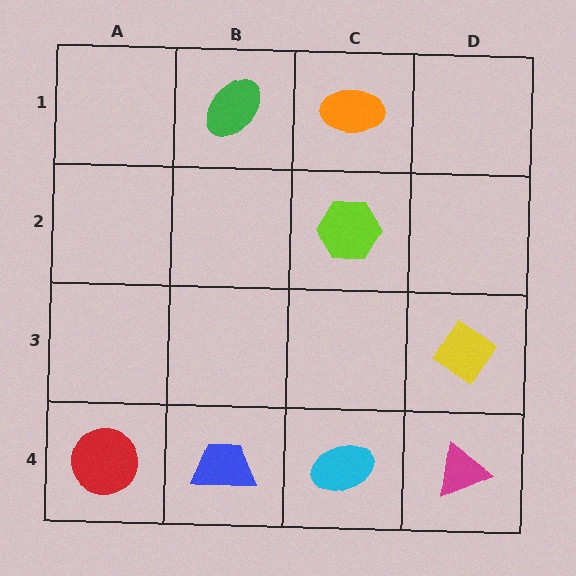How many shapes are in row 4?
4 shapes.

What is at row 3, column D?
A yellow diamond.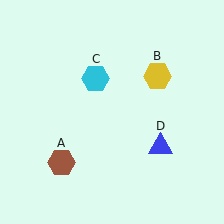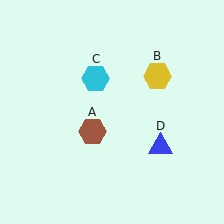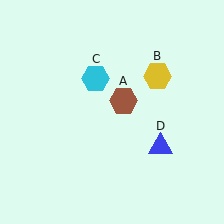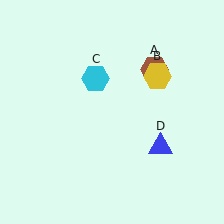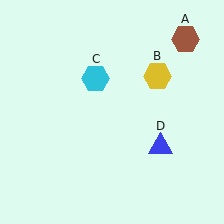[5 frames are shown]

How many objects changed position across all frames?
1 object changed position: brown hexagon (object A).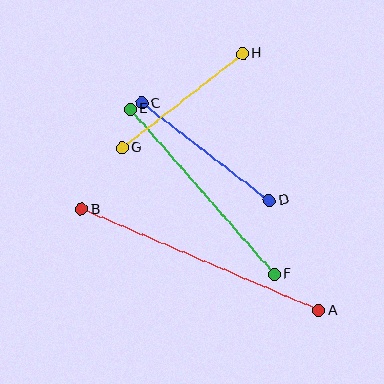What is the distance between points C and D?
The distance is approximately 160 pixels.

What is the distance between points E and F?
The distance is approximately 219 pixels.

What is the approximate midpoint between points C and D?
The midpoint is at approximately (205, 152) pixels.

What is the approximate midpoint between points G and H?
The midpoint is at approximately (182, 101) pixels.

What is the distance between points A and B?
The distance is approximately 258 pixels.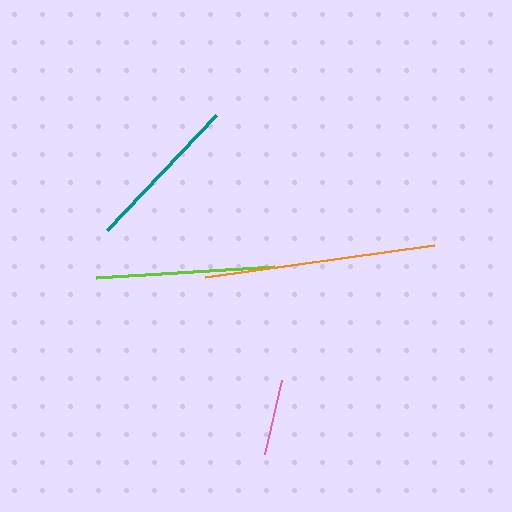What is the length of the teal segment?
The teal segment is approximately 159 pixels long.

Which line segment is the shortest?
The pink line is the shortest at approximately 75 pixels.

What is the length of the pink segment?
The pink segment is approximately 75 pixels long.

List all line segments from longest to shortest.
From longest to shortest: orange, lime, teal, pink.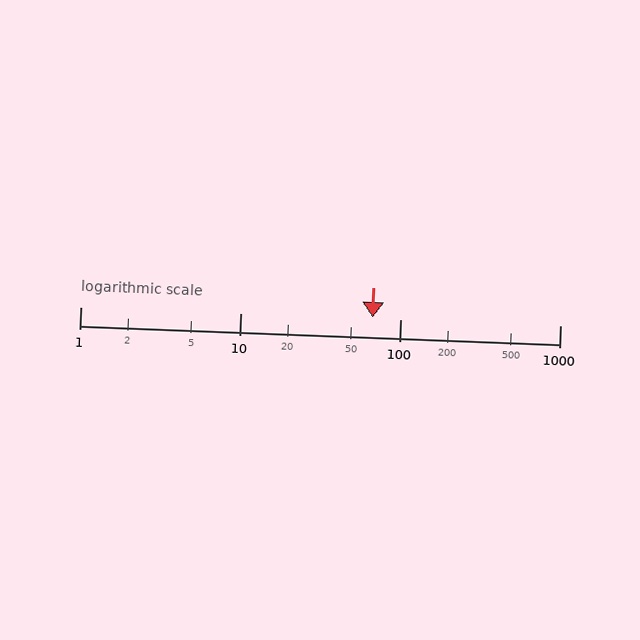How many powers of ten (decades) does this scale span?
The scale spans 3 decades, from 1 to 1000.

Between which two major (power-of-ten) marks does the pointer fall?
The pointer is between 10 and 100.